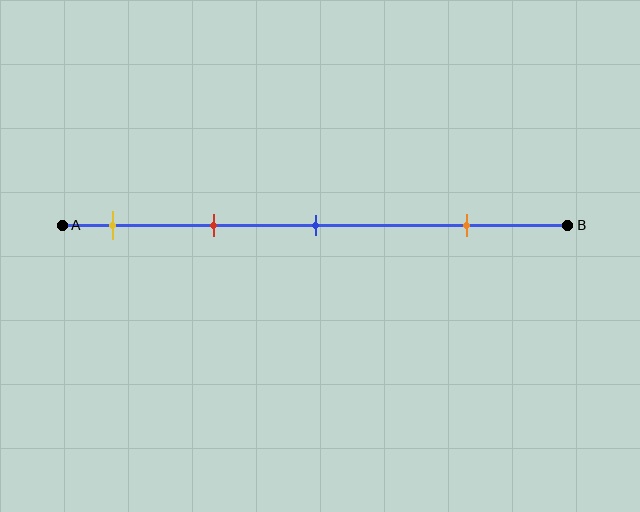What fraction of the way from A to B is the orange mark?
The orange mark is approximately 80% (0.8) of the way from A to B.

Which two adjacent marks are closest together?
The yellow and red marks are the closest adjacent pair.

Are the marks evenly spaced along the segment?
No, the marks are not evenly spaced.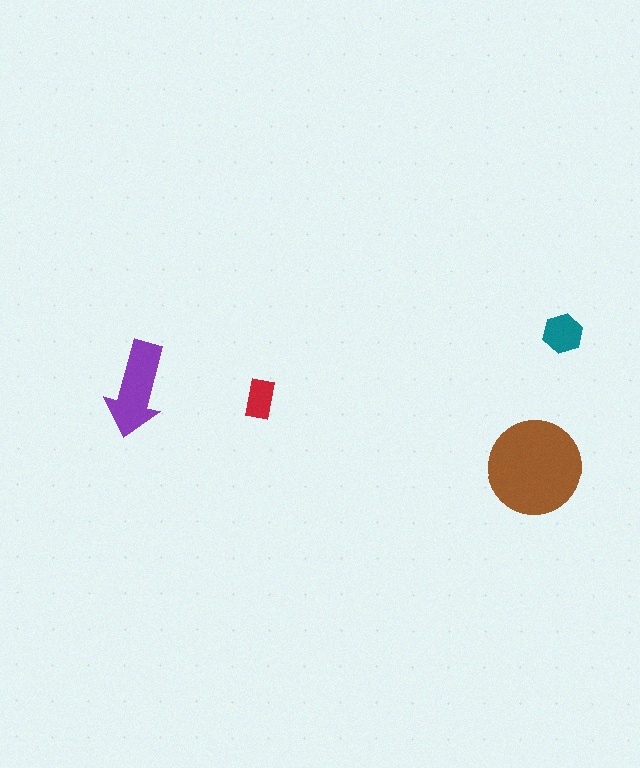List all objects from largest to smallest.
The brown circle, the purple arrow, the teal hexagon, the red rectangle.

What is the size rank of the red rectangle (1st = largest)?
4th.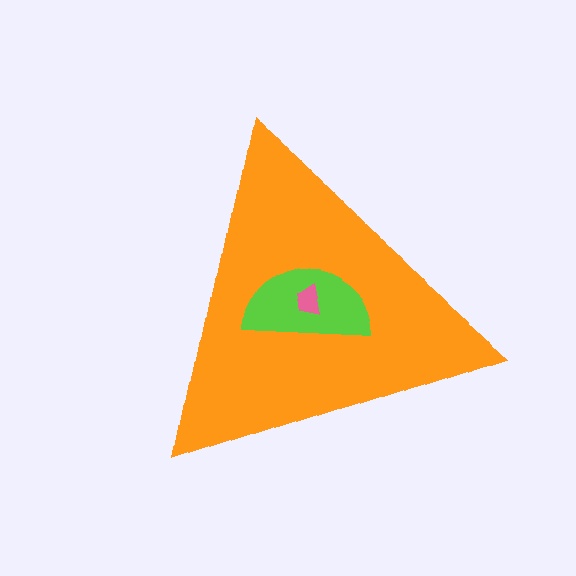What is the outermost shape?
The orange triangle.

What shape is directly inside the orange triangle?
The lime semicircle.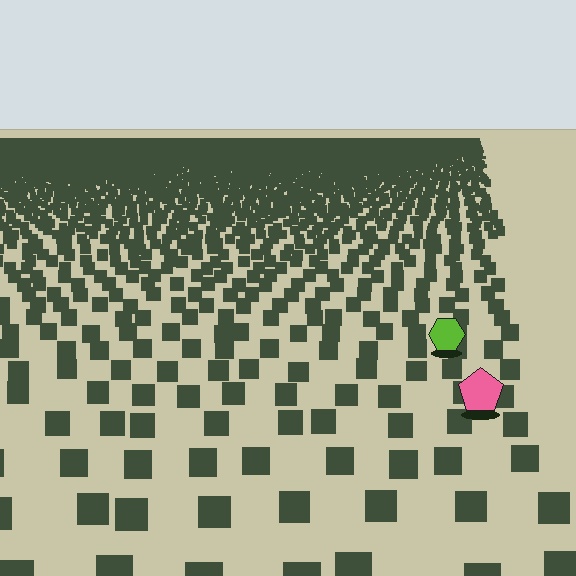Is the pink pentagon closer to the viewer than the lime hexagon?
Yes. The pink pentagon is closer — you can tell from the texture gradient: the ground texture is coarser near it.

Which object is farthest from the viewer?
The lime hexagon is farthest from the viewer. It appears smaller and the ground texture around it is denser.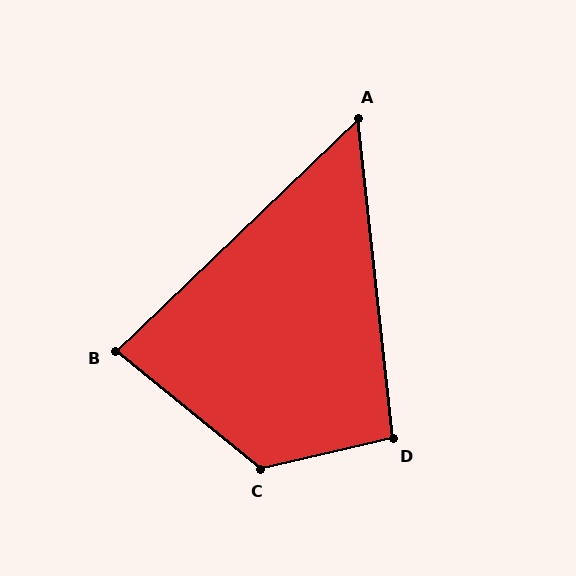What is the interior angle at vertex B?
Approximately 83 degrees (acute).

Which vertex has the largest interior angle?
C, at approximately 128 degrees.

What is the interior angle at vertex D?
Approximately 97 degrees (obtuse).